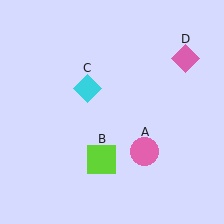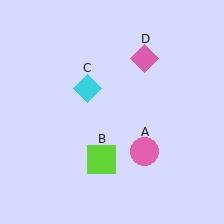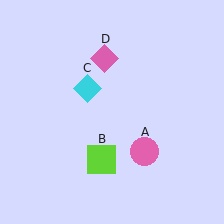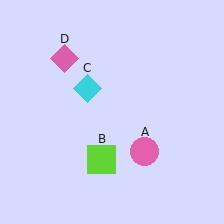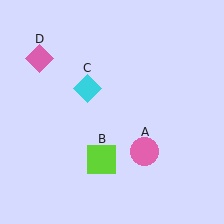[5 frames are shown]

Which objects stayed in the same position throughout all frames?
Pink circle (object A) and lime square (object B) and cyan diamond (object C) remained stationary.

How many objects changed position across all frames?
1 object changed position: pink diamond (object D).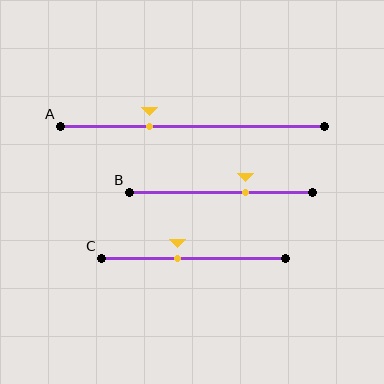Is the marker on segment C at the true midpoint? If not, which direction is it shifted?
No, the marker on segment C is shifted to the left by about 9% of the segment length.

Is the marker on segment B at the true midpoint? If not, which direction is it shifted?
No, the marker on segment B is shifted to the right by about 14% of the segment length.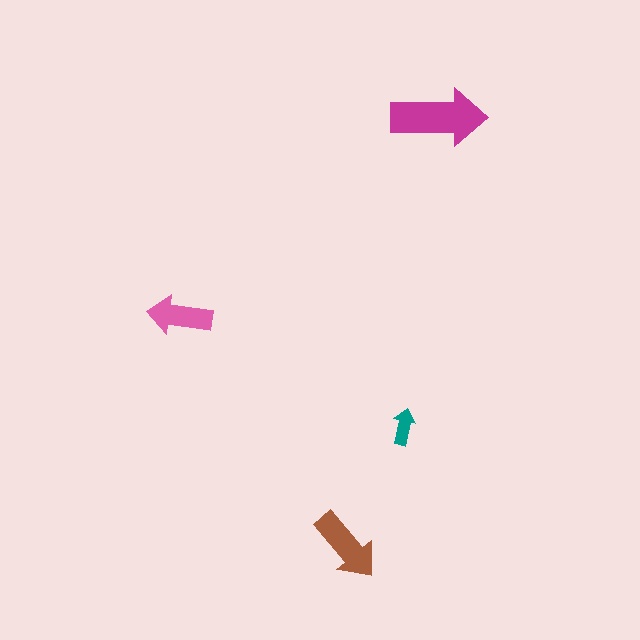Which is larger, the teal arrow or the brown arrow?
The brown one.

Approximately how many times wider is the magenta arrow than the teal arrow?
About 2.5 times wider.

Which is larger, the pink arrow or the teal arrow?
The pink one.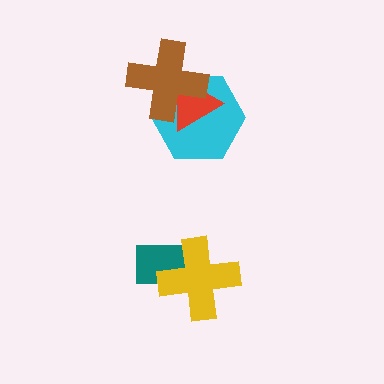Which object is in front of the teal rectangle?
The yellow cross is in front of the teal rectangle.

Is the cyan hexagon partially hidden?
Yes, it is partially covered by another shape.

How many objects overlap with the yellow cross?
1 object overlaps with the yellow cross.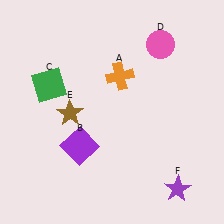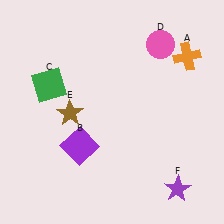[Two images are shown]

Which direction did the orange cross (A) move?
The orange cross (A) moved right.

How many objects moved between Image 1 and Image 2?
1 object moved between the two images.